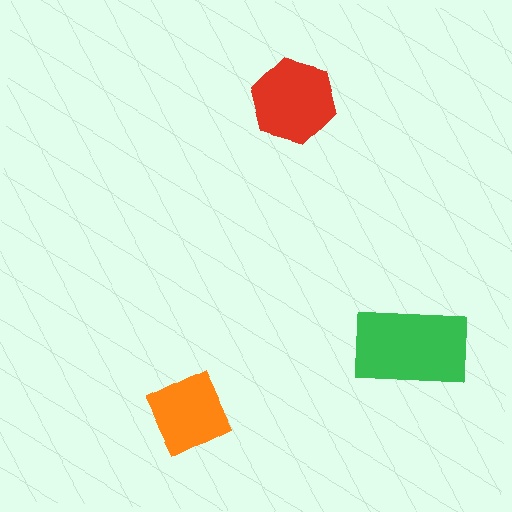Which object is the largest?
The green rectangle.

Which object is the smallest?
The orange diamond.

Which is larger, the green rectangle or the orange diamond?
The green rectangle.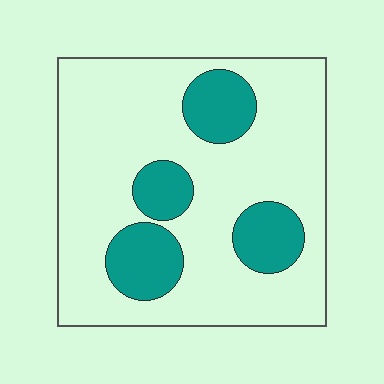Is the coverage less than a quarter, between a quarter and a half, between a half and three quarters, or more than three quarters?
Less than a quarter.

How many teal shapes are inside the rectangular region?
4.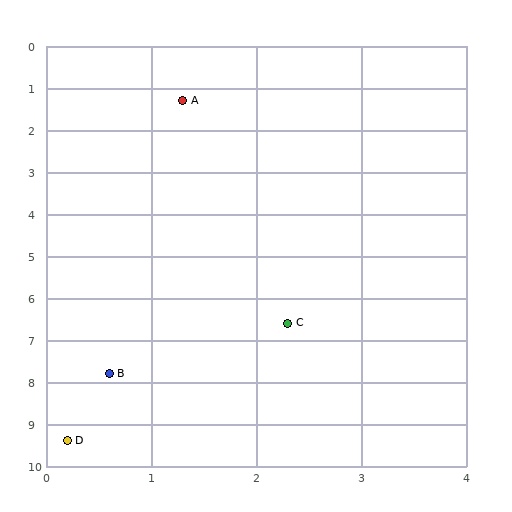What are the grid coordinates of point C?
Point C is at approximately (2.3, 6.6).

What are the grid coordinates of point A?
Point A is at approximately (1.3, 1.3).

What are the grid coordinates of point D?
Point D is at approximately (0.2, 9.4).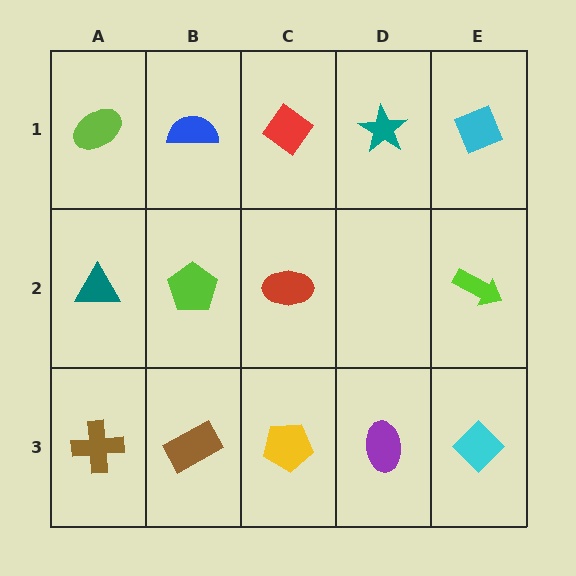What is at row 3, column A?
A brown cross.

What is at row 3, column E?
A cyan diamond.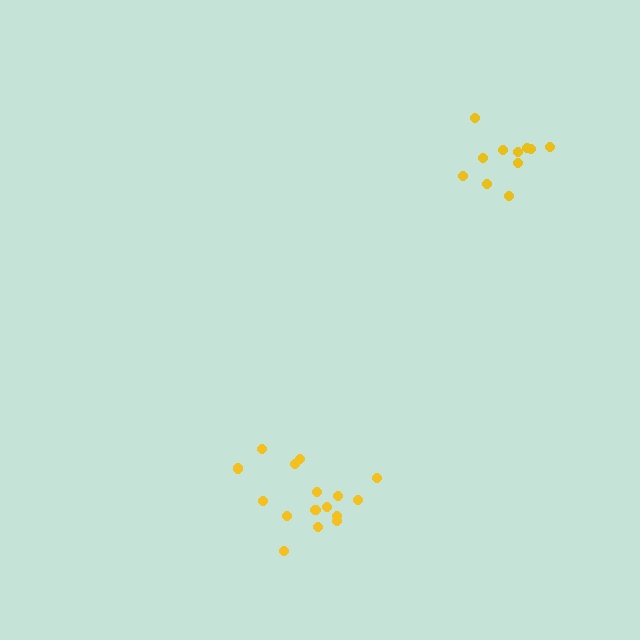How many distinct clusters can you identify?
There are 2 distinct clusters.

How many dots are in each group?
Group 1: 16 dots, Group 2: 11 dots (27 total).